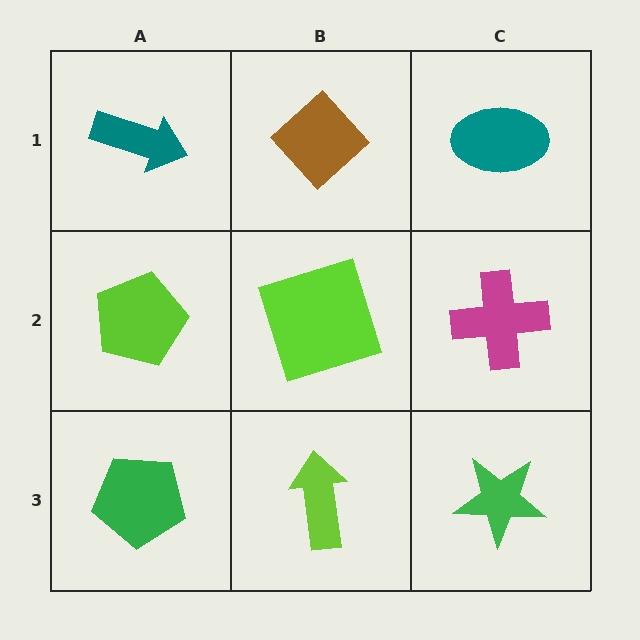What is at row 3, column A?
A green pentagon.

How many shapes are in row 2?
3 shapes.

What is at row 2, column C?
A magenta cross.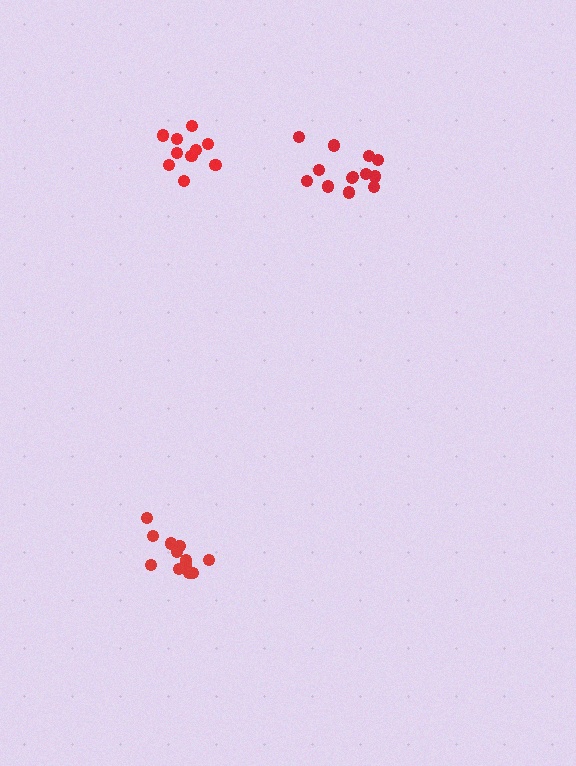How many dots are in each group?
Group 1: 13 dots, Group 2: 10 dots, Group 3: 12 dots (35 total).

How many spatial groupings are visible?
There are 3 spatial groupings.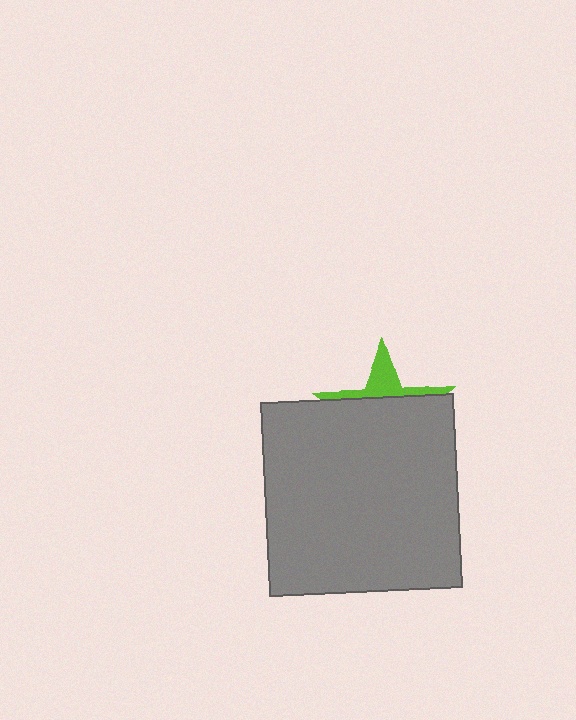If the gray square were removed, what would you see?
You would see the complete lime star.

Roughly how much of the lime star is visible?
A small part of it is visible (roughly 30%).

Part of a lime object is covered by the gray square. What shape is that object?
It is a star.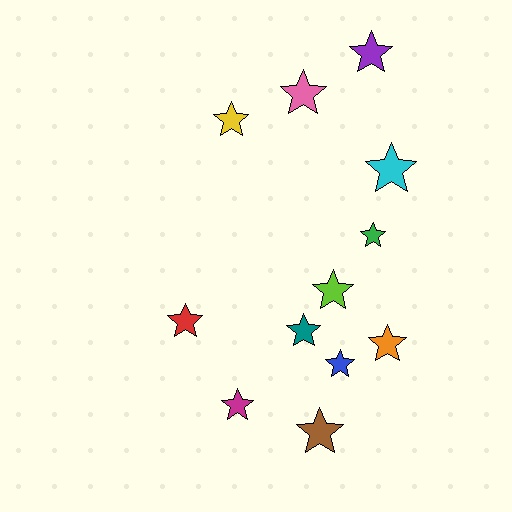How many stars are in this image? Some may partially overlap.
There are 12 stars.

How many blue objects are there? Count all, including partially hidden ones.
There is 1 blue object.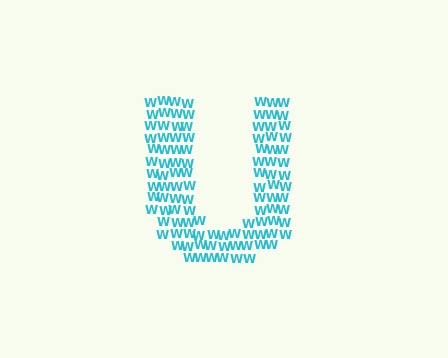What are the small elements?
The small elements are letter W's.